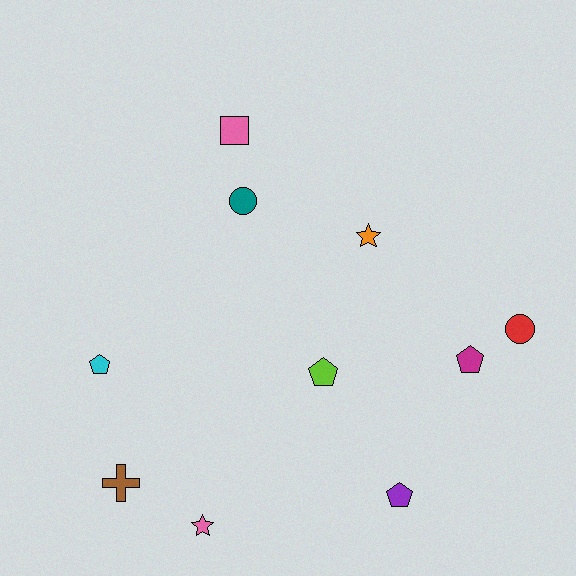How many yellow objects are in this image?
There are no yellow objects.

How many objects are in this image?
There are 10 objects.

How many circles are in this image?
There are 2 circles.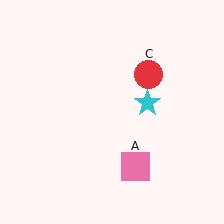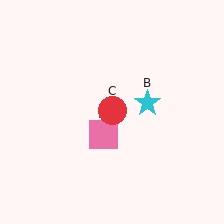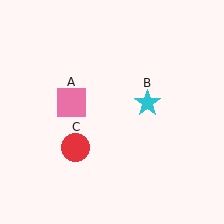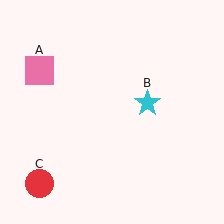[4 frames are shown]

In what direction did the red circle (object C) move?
The red circle (object C) moved down and to the left.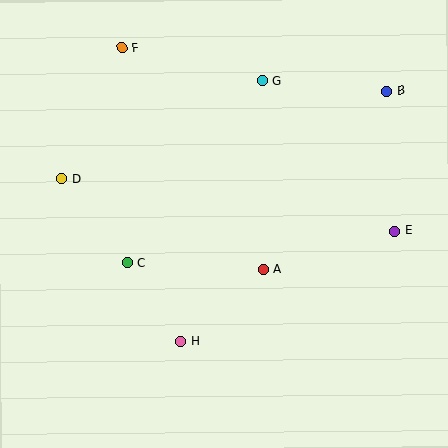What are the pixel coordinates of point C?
Point C is at (127, 263).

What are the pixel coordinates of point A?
Point A is at (264, 269).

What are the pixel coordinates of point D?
Point D is at (62, 179).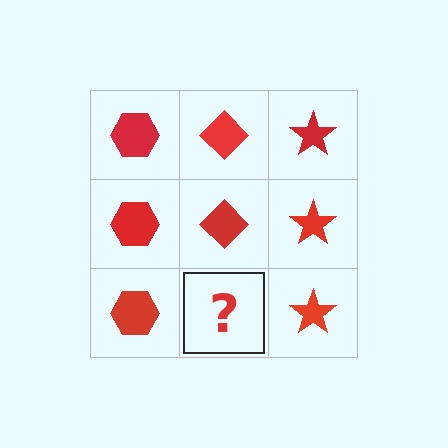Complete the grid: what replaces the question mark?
The question mark should be replaced with a red diamond.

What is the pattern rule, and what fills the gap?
The rule is that each column has a consistent shape. The gap should be filled with a red diamond.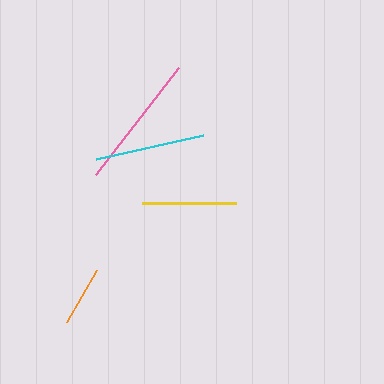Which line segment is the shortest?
The orange line is the shortest at approximately 61 pixels.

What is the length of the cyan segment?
The cyan segment is approximately 109 pixels long.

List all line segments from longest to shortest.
From longest to shortest: pink, cyan, yellow, orange.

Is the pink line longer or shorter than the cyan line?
The pink line is longer than the cyan line.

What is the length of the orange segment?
The orange segment is approximately 61 pixels long.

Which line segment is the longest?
The pink line is the longest at approximately 135 pixels.